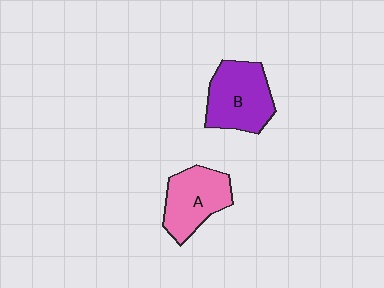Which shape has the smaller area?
Shape A (pink).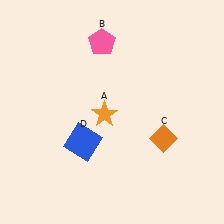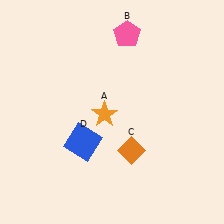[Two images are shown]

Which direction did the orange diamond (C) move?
The orange diamond (C) moved left.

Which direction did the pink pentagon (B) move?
The pink pentagon (B) moved right.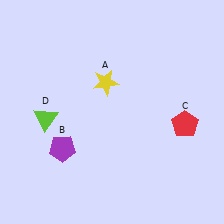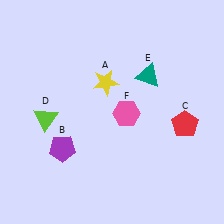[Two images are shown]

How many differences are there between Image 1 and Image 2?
There are 2 differences between the two images.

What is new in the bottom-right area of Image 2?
A pink hexagon (F) was added in the bottom-right area of Image 2.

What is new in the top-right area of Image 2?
A teal triangle (E) was added in the top-right area of Image 2.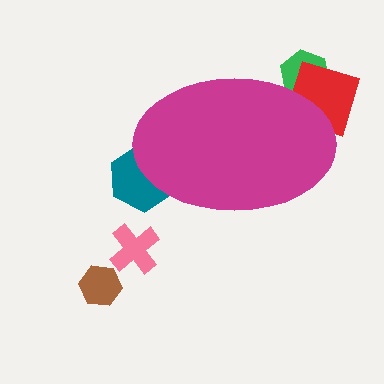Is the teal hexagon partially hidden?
Yes, the teal hexagon is partially hidden behind the magenta ellipse.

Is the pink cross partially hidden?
No, the pink cross is fully visible.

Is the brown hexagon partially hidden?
No, the brown hexagon is fully visible.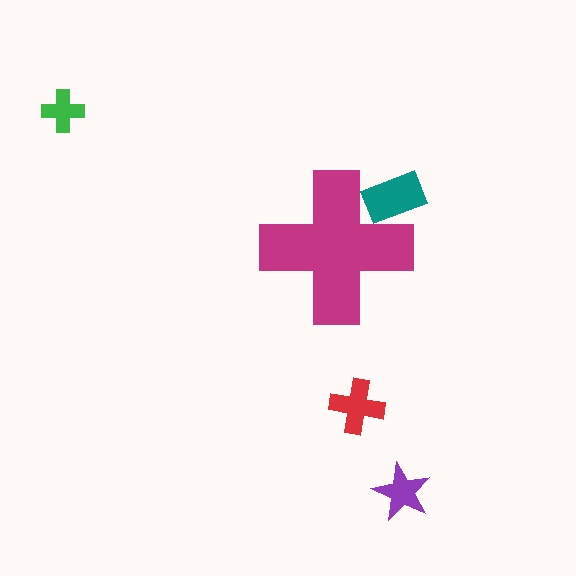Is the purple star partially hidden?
No, the purple star is fully visible.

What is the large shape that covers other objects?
A magenta cross.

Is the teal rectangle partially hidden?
Yes, the teal rectangle is partially hidden behind the magenta cross.